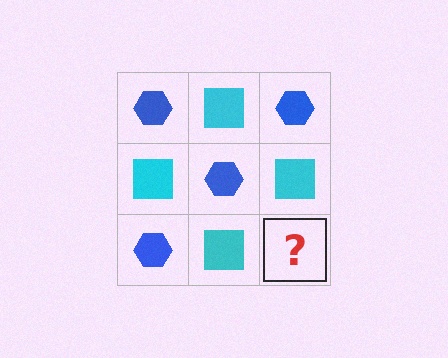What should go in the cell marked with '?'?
The missing cell should contain a blue hexagon.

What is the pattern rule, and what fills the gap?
The rule is that it alternates blue hexagon and cyan square in a checkerboard pattern. The gap should be filled with a blue hexagon.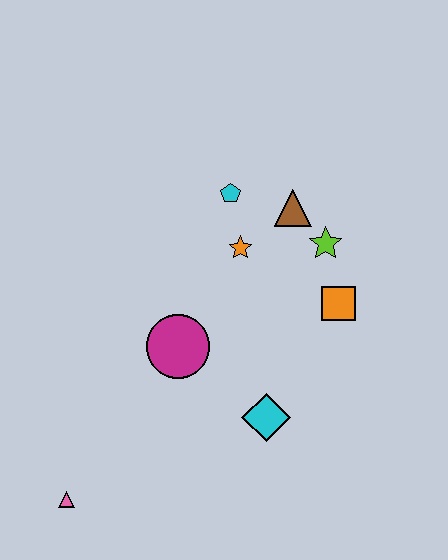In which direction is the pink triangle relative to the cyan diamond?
The pink triangle is to the left of the cyan diamond.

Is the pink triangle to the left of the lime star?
Yes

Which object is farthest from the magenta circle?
The pink triangle is farthest from the magenta circle.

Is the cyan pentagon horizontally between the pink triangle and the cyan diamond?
Yes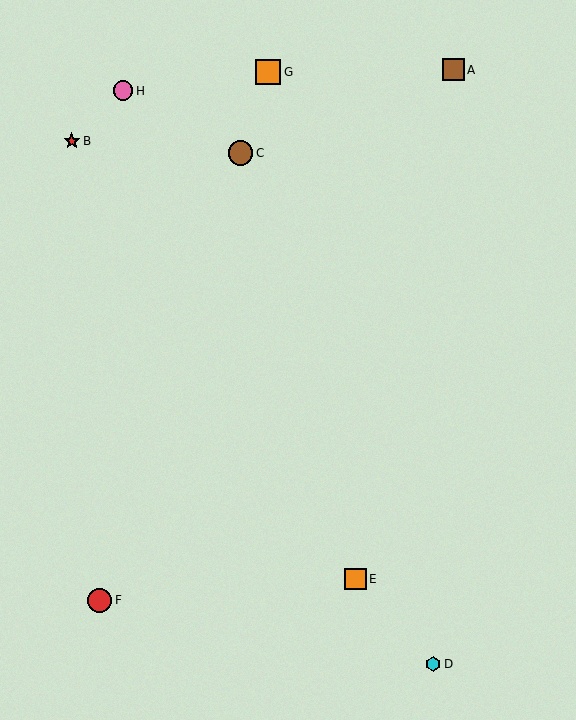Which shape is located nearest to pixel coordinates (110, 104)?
The pink circle (labeled H) at (123, 91) is nearest to that location.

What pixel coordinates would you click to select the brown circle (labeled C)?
Click at (240, 153) to select the brown circle C.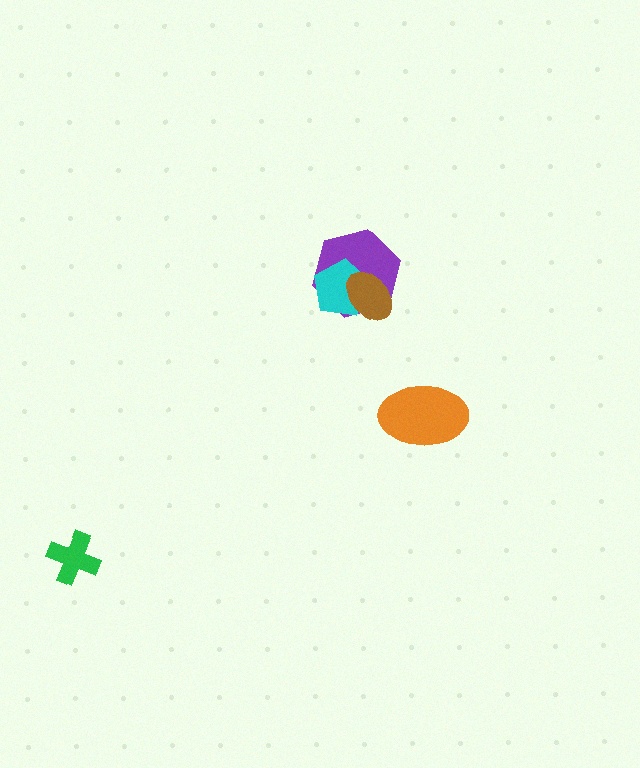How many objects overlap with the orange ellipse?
0 objects overlap with the orange ellipse.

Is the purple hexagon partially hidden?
Yes, it is partially covered by another shape.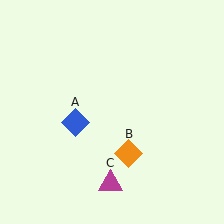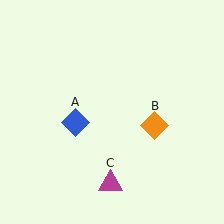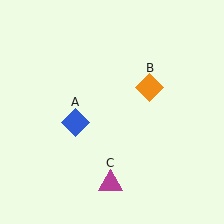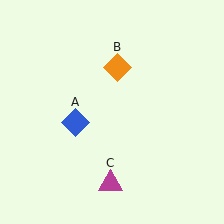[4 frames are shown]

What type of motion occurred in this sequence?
The orange diamond (object B) rotated counterclockwise around the center of the scene.